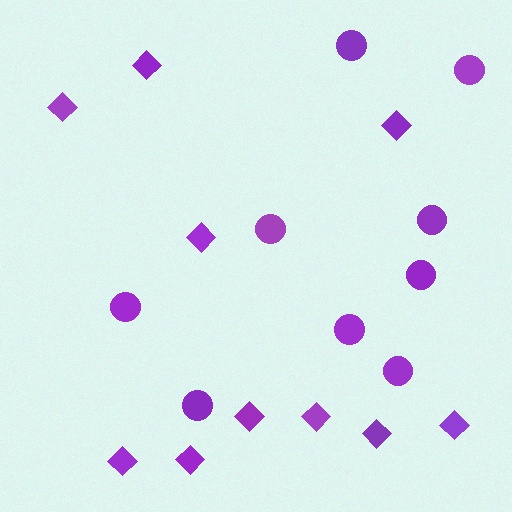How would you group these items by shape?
There are 2 groups: one group of diamonds (10) and one group of circles (9).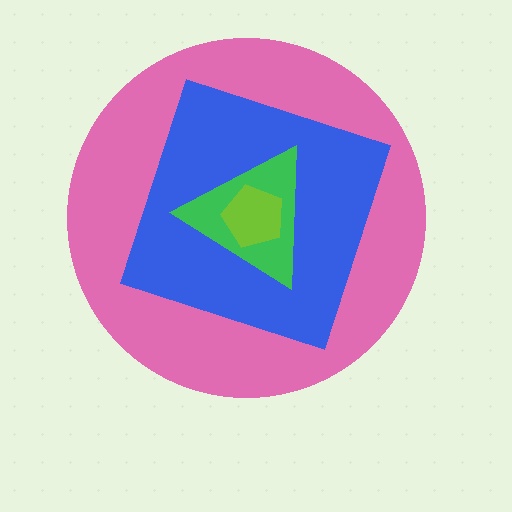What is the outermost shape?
The pink circle.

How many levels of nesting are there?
4.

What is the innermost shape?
The lime pentagon.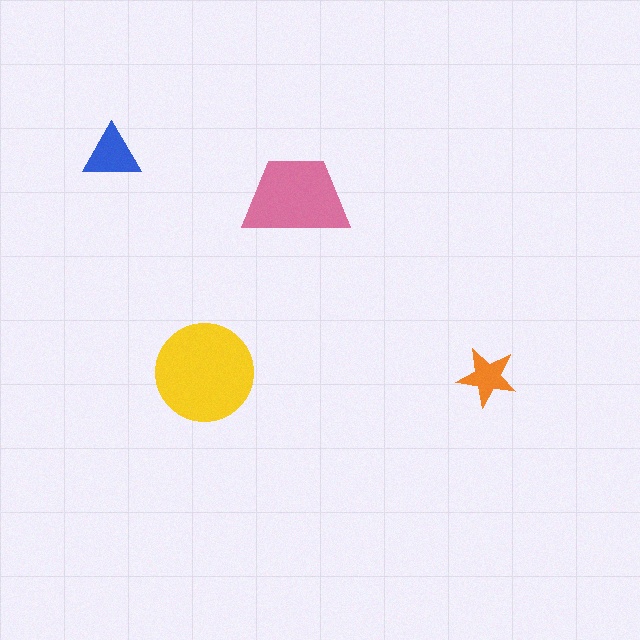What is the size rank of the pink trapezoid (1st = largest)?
2nd.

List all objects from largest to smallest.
The yellow circle, the pink trapezoid, the blue triangle, the orange star.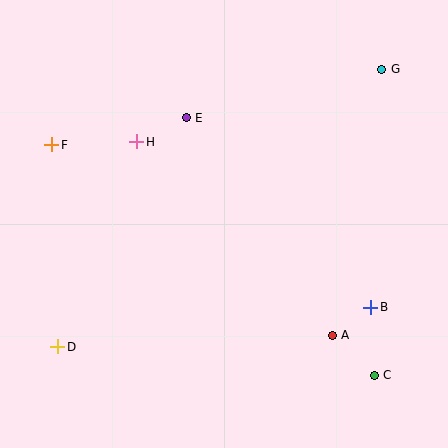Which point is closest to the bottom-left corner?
Point D is closest to the bottom-left corner.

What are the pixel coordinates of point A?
Point A is at (332, 335).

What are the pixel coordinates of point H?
Point H is at (137, 142).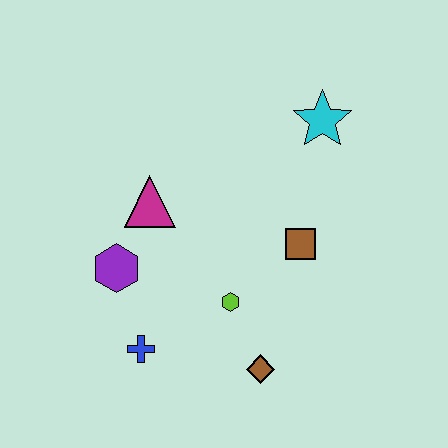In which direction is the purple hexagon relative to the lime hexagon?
The purple hexagon is to the left of the lime hexagon.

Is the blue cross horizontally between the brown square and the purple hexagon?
Yes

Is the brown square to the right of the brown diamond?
Yes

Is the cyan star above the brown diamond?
Yes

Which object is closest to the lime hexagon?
The brown diamond is closest to the lime hexagon.